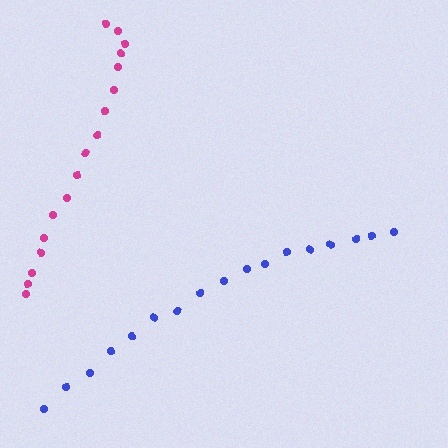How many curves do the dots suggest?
There are 2 distinct paths.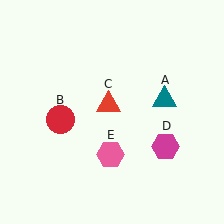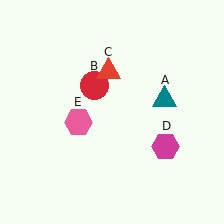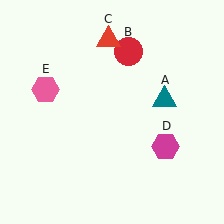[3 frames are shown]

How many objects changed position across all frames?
3 objects changed position: red circle (object B), red triangle (object C), pink hexagon (object E).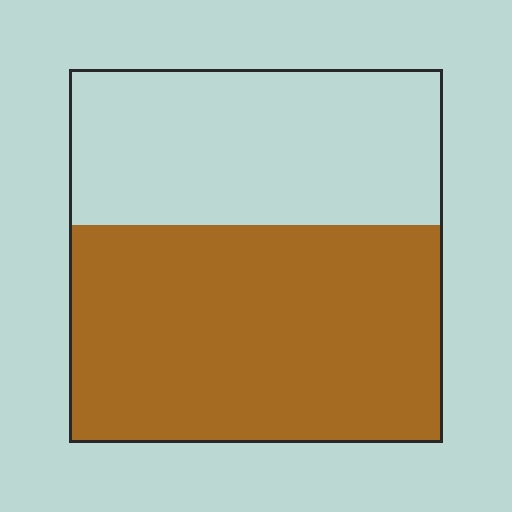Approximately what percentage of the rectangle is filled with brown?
Approximately 60%.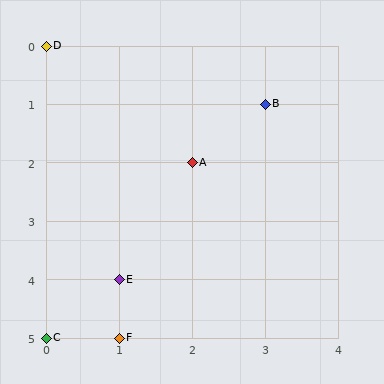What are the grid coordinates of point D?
Point D is at grid coordinates (0, 0).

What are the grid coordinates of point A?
Point A is at grid coordinates (2, 2).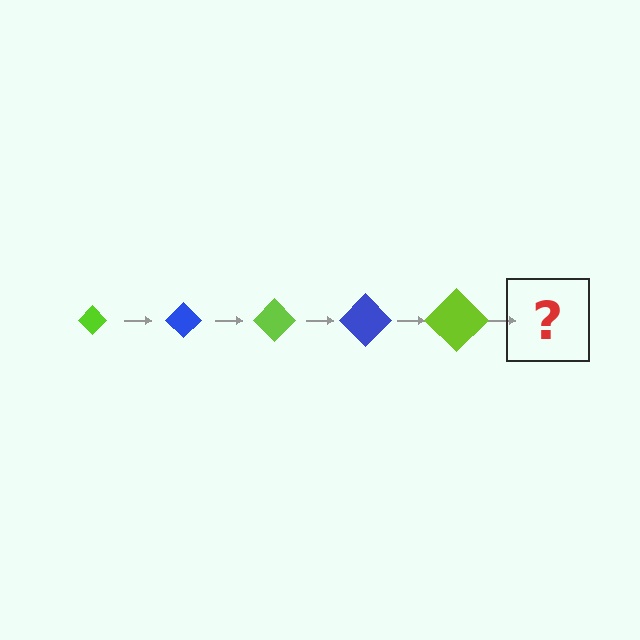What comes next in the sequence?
The next element should be a blue diamond, larger than the previous one.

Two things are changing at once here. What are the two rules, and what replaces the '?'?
The two rules are that the diamond grows larger each step and the color cycles through lime and blue. The '?' should be a blue diamond, larger than the previous one.